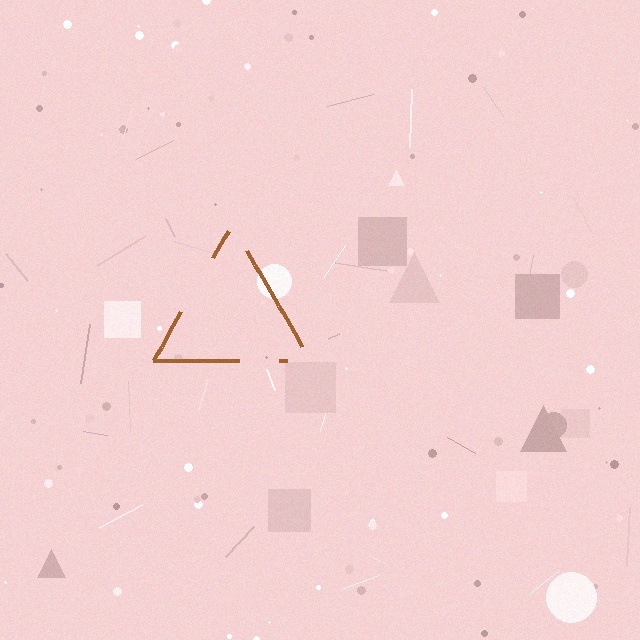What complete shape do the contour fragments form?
The contour fragments form a triangle.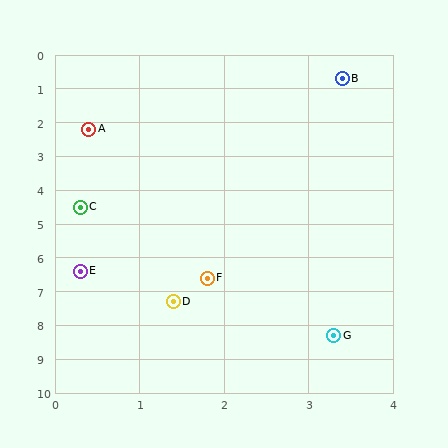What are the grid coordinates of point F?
Point F is at approximately (1.8, 6.6).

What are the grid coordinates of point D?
Point D is at approximately (1.4, 7.3).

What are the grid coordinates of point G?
Point G is at approximately (3.3, 8.3).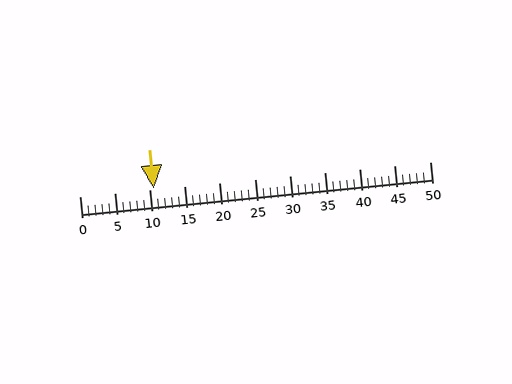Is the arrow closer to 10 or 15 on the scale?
The arrow is closer to 10.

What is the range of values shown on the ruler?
The ruler shows values from 0 to 50.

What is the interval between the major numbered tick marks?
The major tick marks are spaced 5 units apart.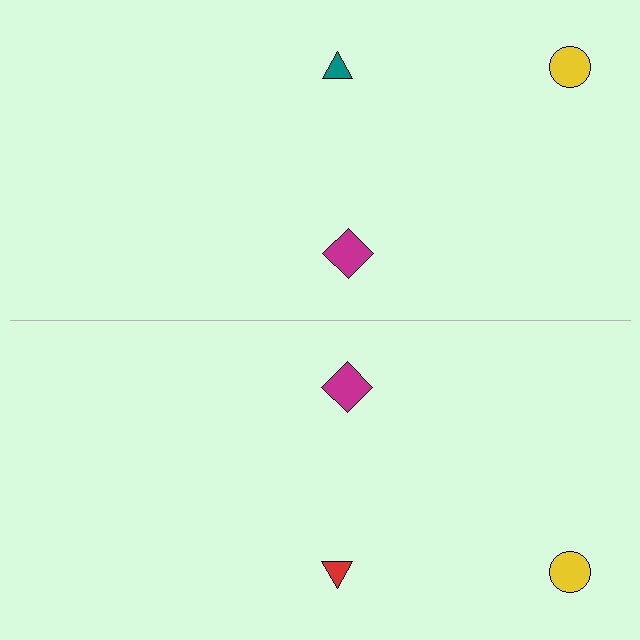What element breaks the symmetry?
The red triangle on the bottom side breaks the symmetry — its mirror counterpart is teal.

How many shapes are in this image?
There are 6 shapes in this image.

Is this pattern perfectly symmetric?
No, the pattern is not perfectly symmetric. The red triangle on the bottom side breaks the symmetry — its mirror counterpart is teal.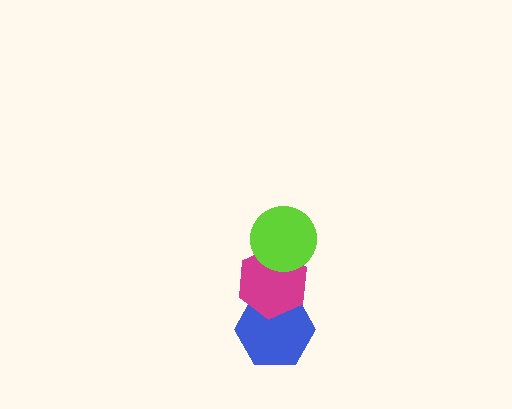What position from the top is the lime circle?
The lime circle is 1st from the top.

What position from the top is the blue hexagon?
The blue hexagon is 3rd from the top.